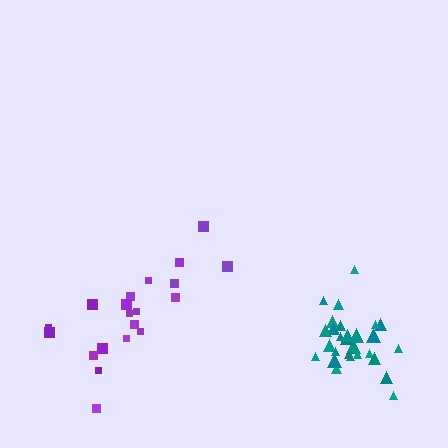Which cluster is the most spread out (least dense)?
Purple.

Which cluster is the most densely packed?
Teal.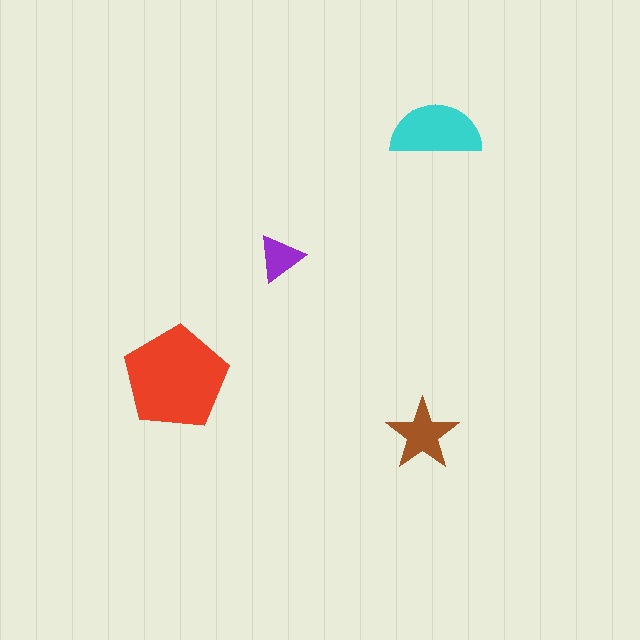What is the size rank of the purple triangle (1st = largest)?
4th.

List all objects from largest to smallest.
The red pentagon, the cyan semicircle, the brown star, the purple triangle.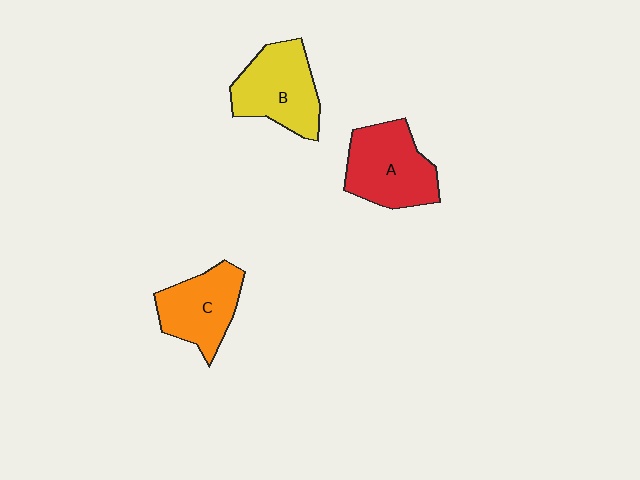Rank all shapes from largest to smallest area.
From largest to smallest: A (red), B (yellow), C (orange).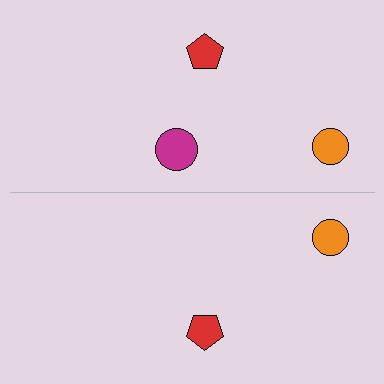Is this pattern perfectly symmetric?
No, the pattern is not perfectly symmetric. A magenta circle is missing from the bottom side.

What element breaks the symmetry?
A magenta circle is missing from the bottom side.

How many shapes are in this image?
There are 5 shapes in this image.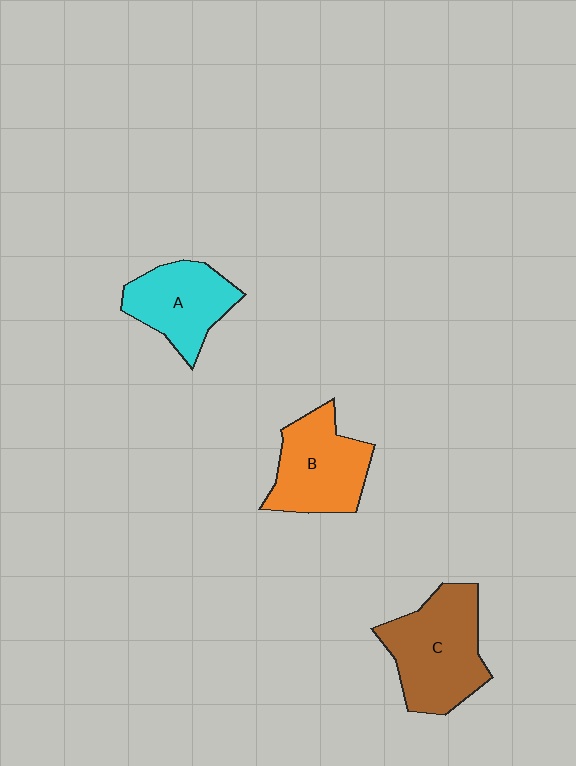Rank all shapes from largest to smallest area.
From largest to smallest: C (brown), B (orange), A (cyan).